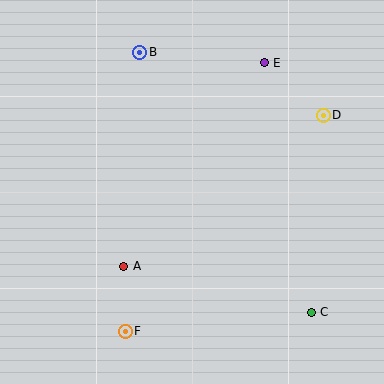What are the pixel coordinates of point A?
Point A is at (124, 266).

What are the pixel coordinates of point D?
Point D is at (323, 115).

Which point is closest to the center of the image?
Point A at (124, 266) is closest to the center.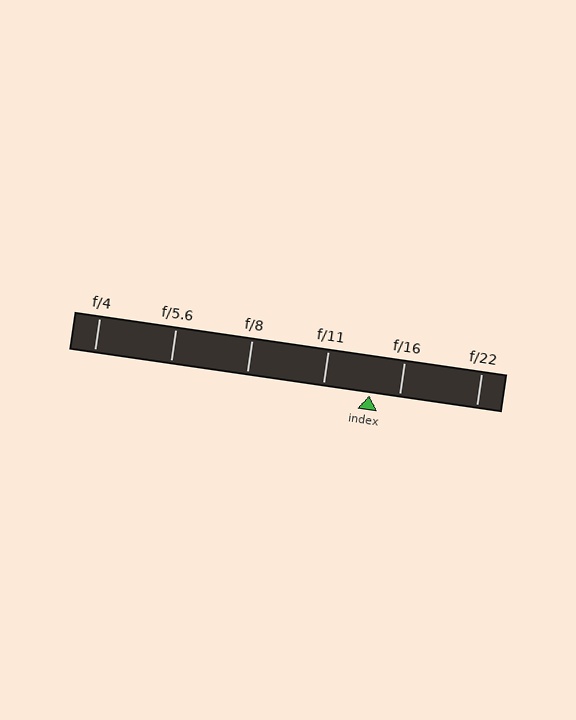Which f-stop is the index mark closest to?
The index mark is closest to f/16.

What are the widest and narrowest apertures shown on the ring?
The widest aperture shown is f/4 and the narrowest is f/22.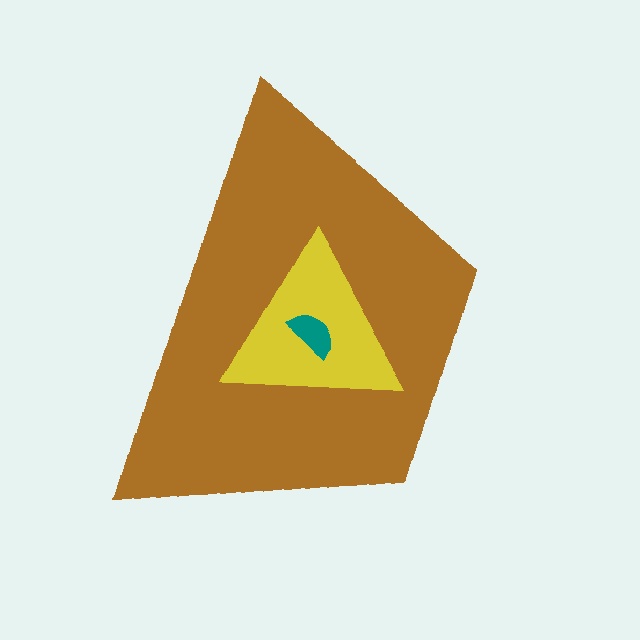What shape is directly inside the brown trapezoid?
The yellow triangle.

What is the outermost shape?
The brown trapezoid.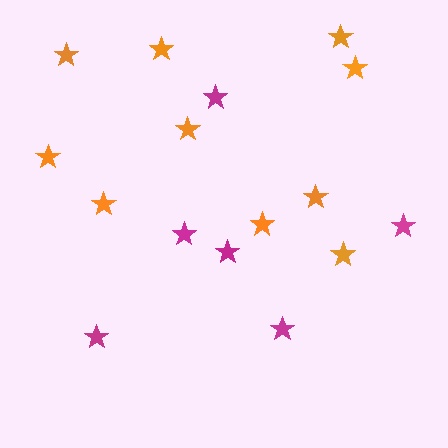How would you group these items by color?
There are 2 groups: one group of orange stars (10) and one group of magenta stars (6).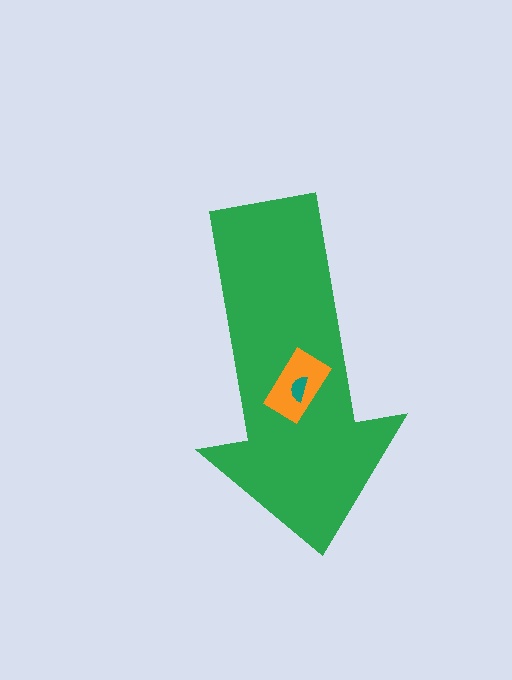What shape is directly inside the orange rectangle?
The teal semicircle.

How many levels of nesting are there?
3.